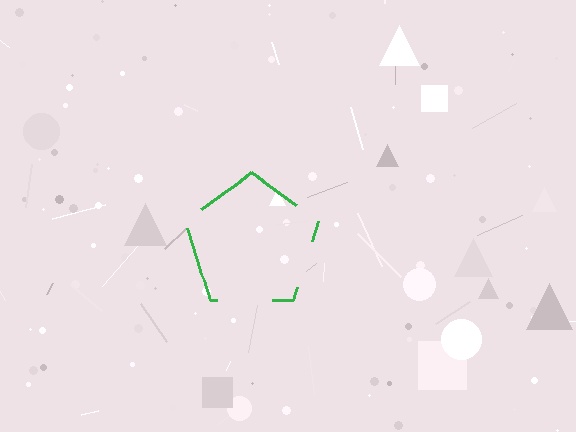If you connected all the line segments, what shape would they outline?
They would outline a pentagon.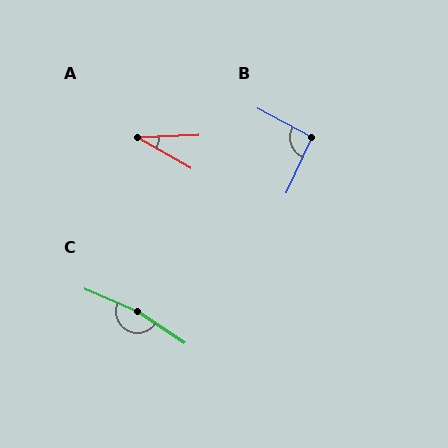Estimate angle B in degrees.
Approximately 94 degrees.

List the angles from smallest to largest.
A (33°), B (94°), C (169°).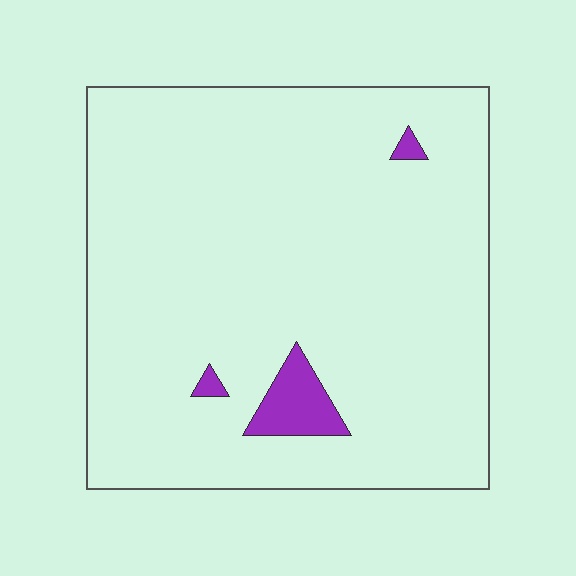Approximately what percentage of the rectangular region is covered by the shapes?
Approximately 5%.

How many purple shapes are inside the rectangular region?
3.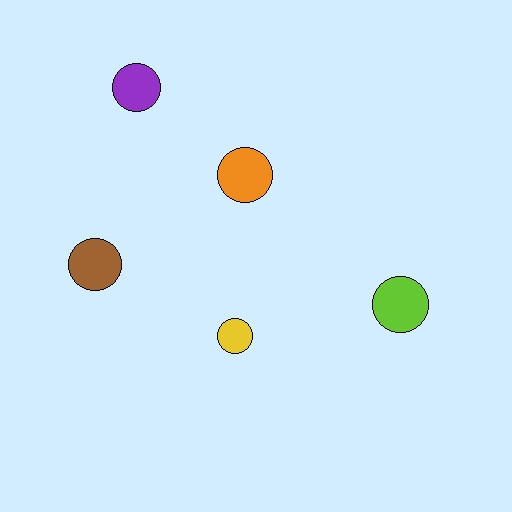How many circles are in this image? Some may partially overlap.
There are 5 circles.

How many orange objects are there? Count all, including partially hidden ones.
There is 1 orange object.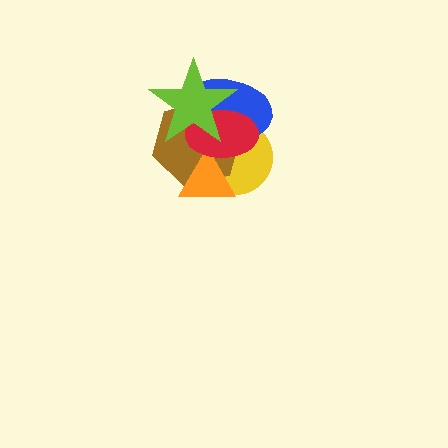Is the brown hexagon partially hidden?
Yes, it is partially covered by another shape.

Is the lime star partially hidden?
No, no other shape covers it.